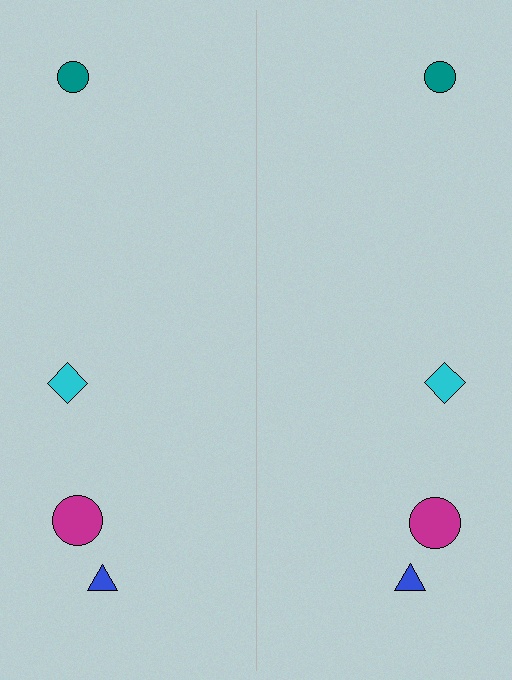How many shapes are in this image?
There are 8 shapes in this image.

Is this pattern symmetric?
Yes, this pattern has bilateral (reflection) symmetry.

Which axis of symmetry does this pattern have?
The pattern has a vertical axis of symmetry running through the center of the image.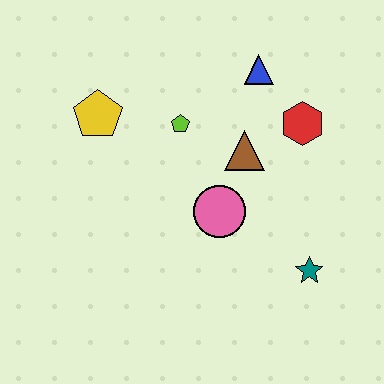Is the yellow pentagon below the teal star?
No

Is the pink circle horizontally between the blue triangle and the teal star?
No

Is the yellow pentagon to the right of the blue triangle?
No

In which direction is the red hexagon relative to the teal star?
The red hexagon is above the teal star.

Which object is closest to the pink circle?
The brown triangle is closest to the pink circle.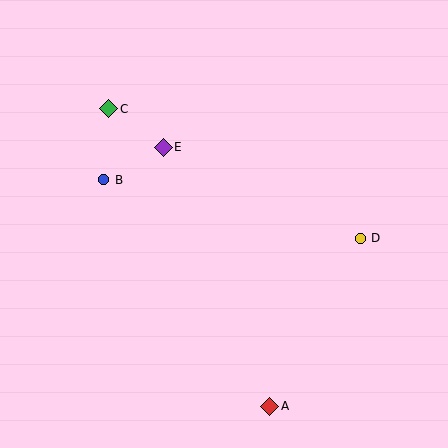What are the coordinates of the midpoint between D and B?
The midpoint between D and B is at (232, 209).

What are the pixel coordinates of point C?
Point C is at (108, 109).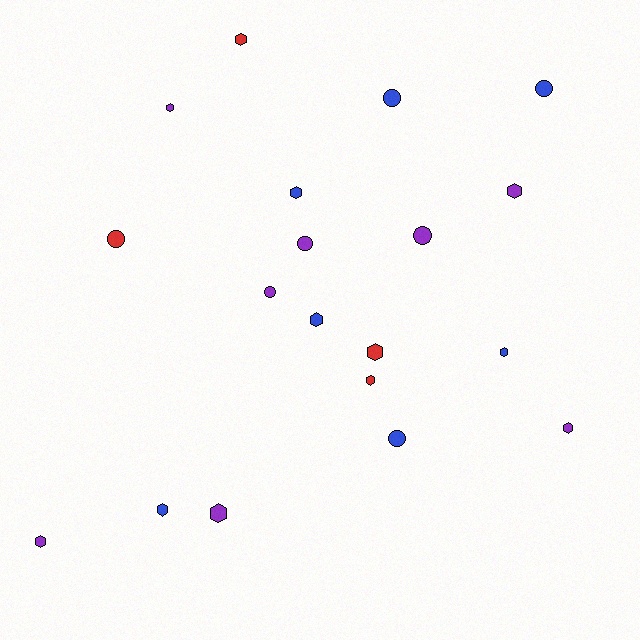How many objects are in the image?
There are 19 objects.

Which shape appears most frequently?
Hexagon, with 12 objects.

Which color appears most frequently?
Purple, with 8 objects.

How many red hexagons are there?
There are 3 red hexagons.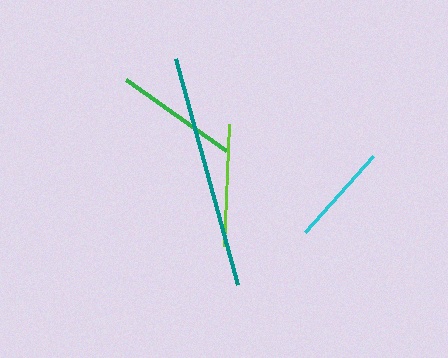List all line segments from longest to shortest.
From longest to shortest: teal, green, lime, cyan.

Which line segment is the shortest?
The cyan line is the shortest at approximately 103 pixels.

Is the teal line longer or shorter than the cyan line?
The teal line is longer than the cyan line.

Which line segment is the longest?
The teal line is the longest at approximately 234 pixels.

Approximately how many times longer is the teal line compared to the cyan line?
The teal line is approximately 2.3 times the length of the cyan line.